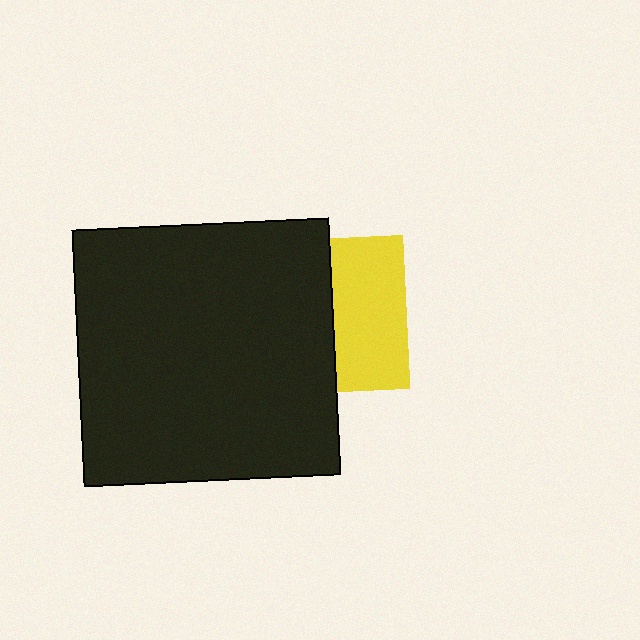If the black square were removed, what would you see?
You would see the complete yellow square.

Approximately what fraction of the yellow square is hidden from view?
Roughly 52% of the yellow square is hidden behind the black square.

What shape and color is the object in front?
The object in front is a black square.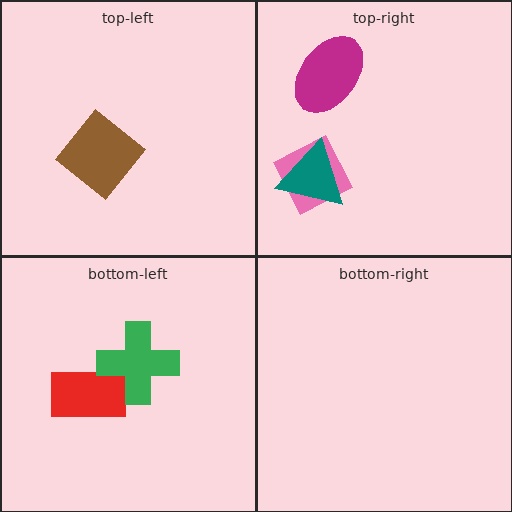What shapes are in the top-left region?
The brown diamond.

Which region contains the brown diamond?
The top-left region.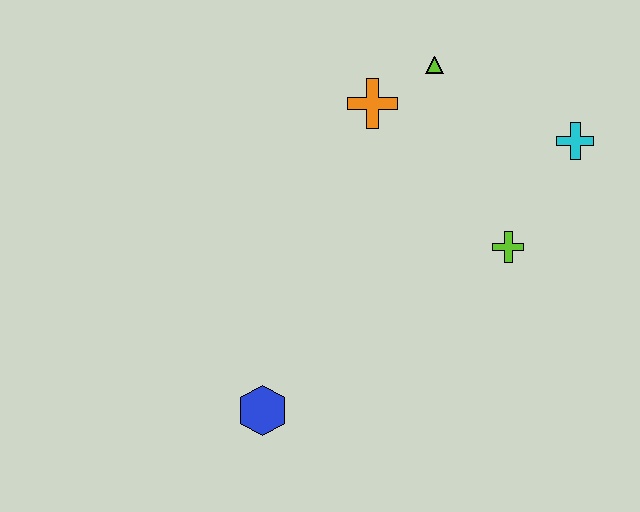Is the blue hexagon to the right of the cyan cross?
No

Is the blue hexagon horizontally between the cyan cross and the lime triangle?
No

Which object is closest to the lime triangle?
The orange cross is closest to the lime triangle.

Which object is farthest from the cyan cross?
The blue hexagon is farthest from the cyan cross.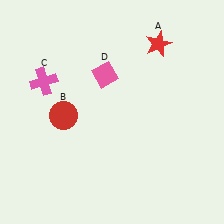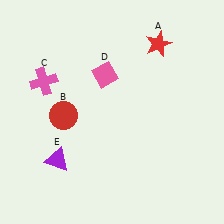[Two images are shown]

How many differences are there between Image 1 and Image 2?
There is 1 difference between the two images.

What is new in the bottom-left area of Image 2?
A purple triangle (E) was added in the bottom-left area of Image 2.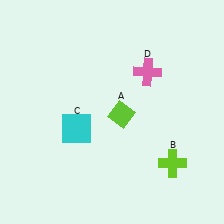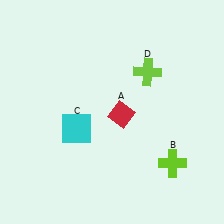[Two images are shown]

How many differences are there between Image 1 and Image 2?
There are 2 differences between the two images.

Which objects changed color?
A changed from lime to red. D changed from pink to lime.